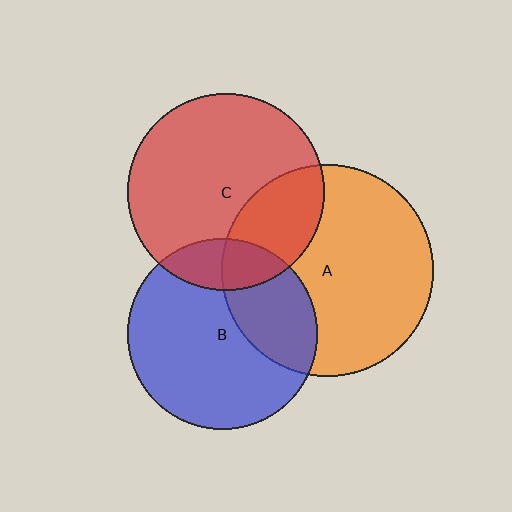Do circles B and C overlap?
Yes.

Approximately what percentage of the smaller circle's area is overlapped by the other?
Approximately 15%.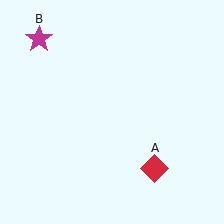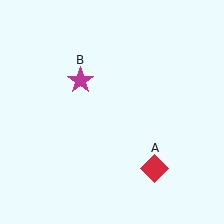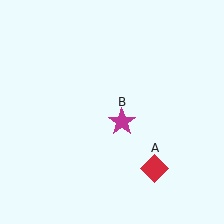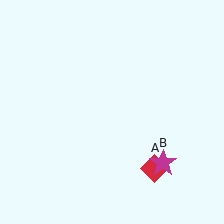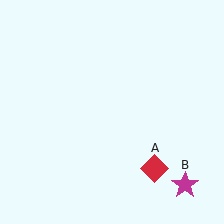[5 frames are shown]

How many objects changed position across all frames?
1 object changed position: magenta star (object B).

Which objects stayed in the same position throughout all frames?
Red diamond (object A) remained stationary.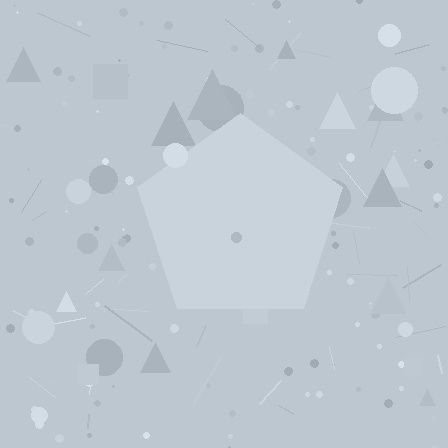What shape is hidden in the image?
A pentagon is hidden in the image.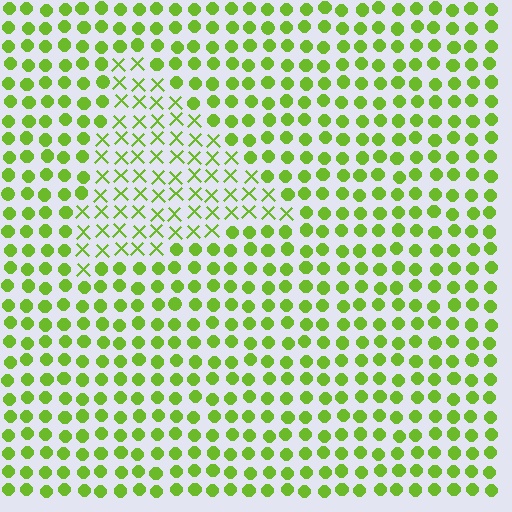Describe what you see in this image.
The image is filled with small lime elements arranged in a uniform grid. A triangle-shaped region contains X marks, while the surrounding area contains circles. The boundary is defined purely by the change in element shape.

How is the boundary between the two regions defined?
The boundary is defined by a change in element shape: X marks inside vs. circles outside. All elements share the same color and spacing.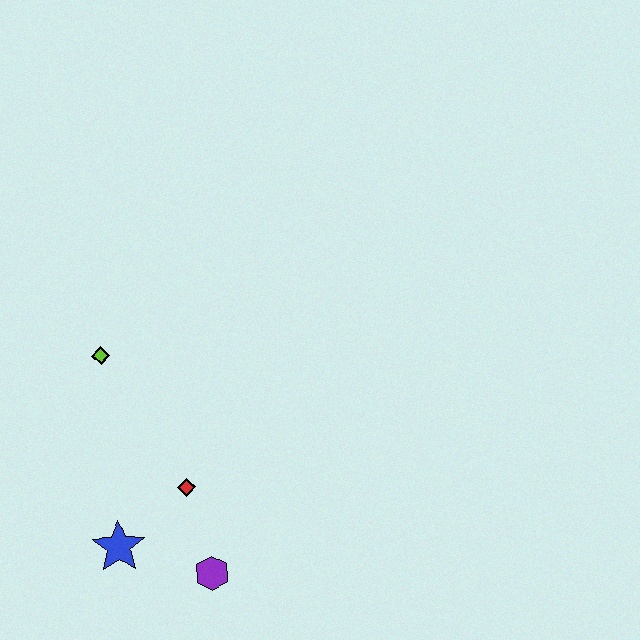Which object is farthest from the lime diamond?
The purple hexagon is farthest from the lime diamond.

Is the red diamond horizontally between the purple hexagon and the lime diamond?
Yes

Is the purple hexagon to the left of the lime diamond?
No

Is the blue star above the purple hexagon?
Yes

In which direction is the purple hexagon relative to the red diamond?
The purple hexagon is below the red diamond.